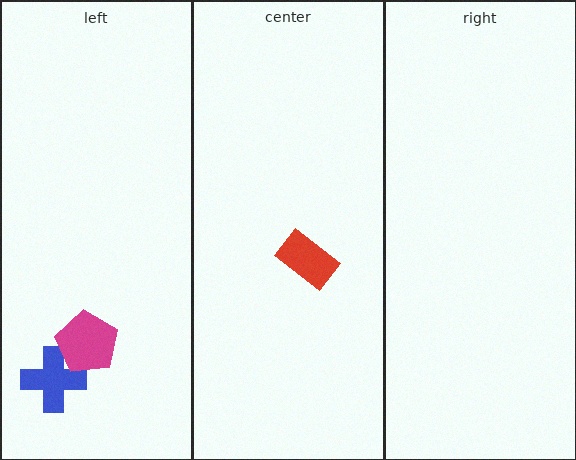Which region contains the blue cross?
The left region.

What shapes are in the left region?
The blue cross, the magenta pentagon.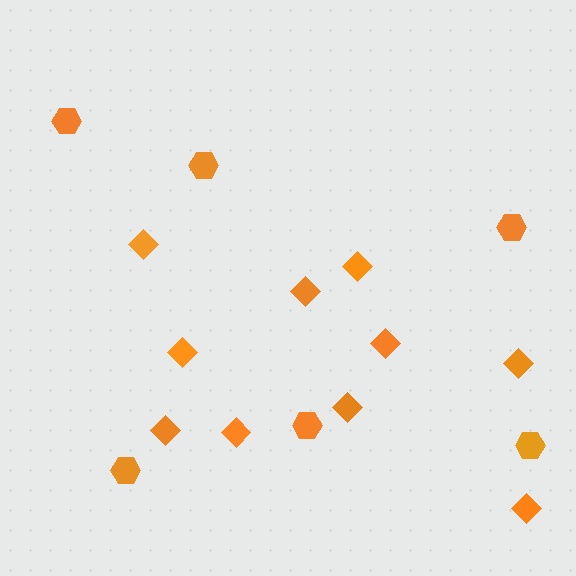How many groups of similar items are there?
There are 2 groups: one group of diamonds (10) and one group of hexagons (6).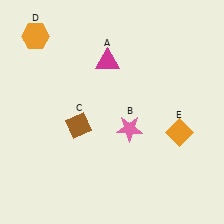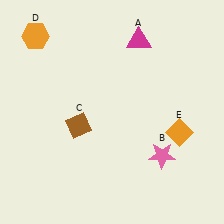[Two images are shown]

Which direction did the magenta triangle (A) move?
The magenta triangle (A) moved right.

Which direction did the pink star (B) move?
The pink star (B) moved right.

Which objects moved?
The objects that moved are: the magenta triangle (A), the pink star (B).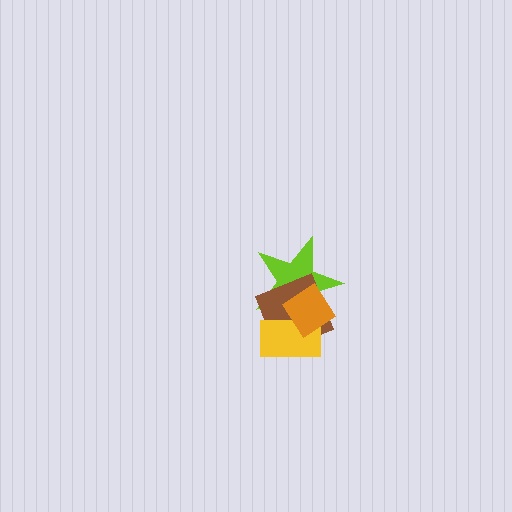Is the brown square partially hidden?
Yes, it is partially covered by another shape.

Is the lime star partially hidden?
Yes, it is partially covered by another shape.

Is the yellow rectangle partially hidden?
Yes, it is partially covered by another shape.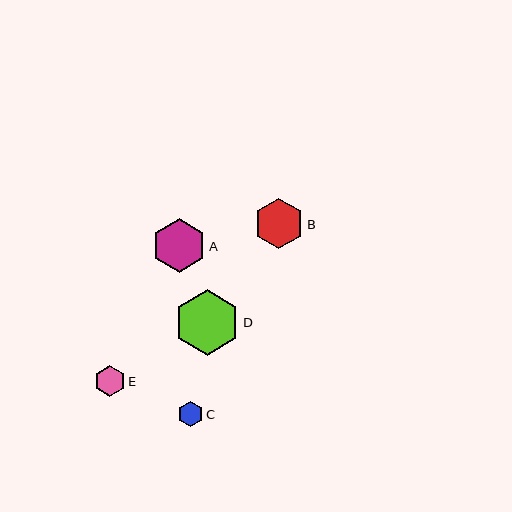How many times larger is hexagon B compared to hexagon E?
Hexagon B is approximately 1.6 times the size of hexagon E.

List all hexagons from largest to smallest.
From largest to smallest: D, A, B, E, C.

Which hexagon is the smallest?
Hexagon C is the smallest with a size of approximately 25 pixels.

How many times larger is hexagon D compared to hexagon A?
Hexagon D is approximately 1.2 times the size of hexagon A.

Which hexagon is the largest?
Hexagon D is the largest with a size of approximately 65 pixels.